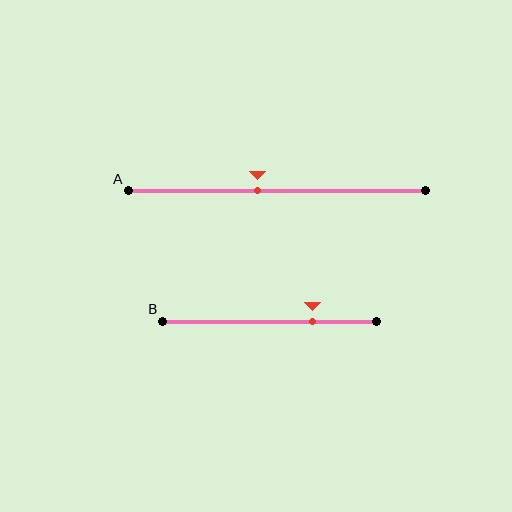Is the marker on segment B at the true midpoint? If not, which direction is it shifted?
No, the marker on segment B is shifted to the right by about 20% of the segment length.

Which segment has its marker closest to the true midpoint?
Segment A has its marker closest to the true midpoint.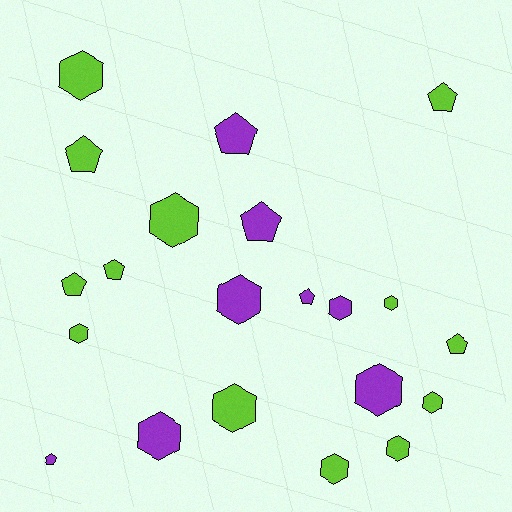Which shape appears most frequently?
Hexagon, with 12 objects.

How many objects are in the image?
There are 21 objects.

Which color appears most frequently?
Lime, with 13 objects.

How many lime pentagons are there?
There are 5 lime pentagons.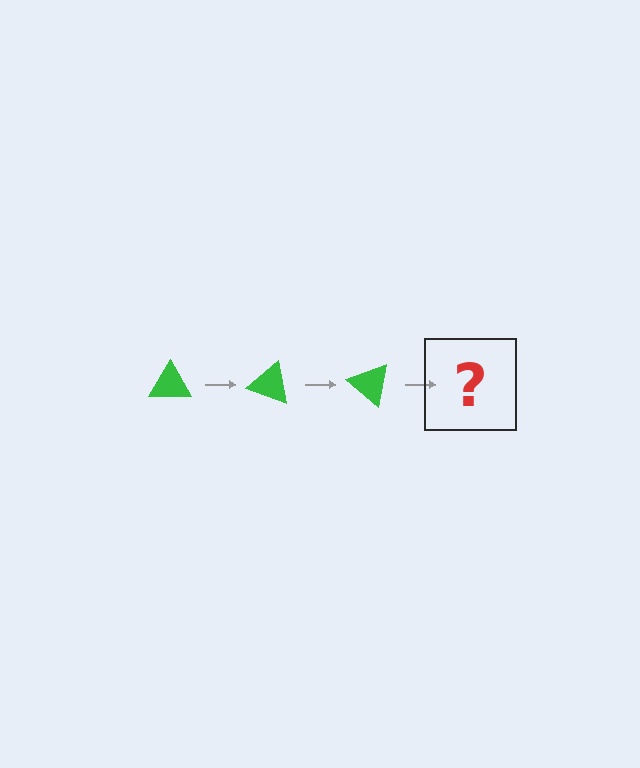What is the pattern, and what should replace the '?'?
The pattern is that the triangle rotates 20 degrees each step. The '?' should be a green triangle rotated 60 degrees.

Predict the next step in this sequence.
The next step is a green triangle rotated 60 degrees.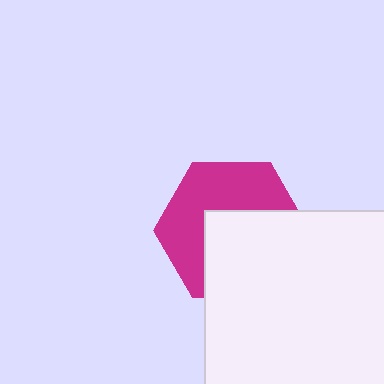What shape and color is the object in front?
The object in front is a white rectangle.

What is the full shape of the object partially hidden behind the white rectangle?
The partially hidden object is a magenta hexagon.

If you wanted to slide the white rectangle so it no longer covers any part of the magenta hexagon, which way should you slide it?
Slide it down — that is the most direct way to separate the two shapes.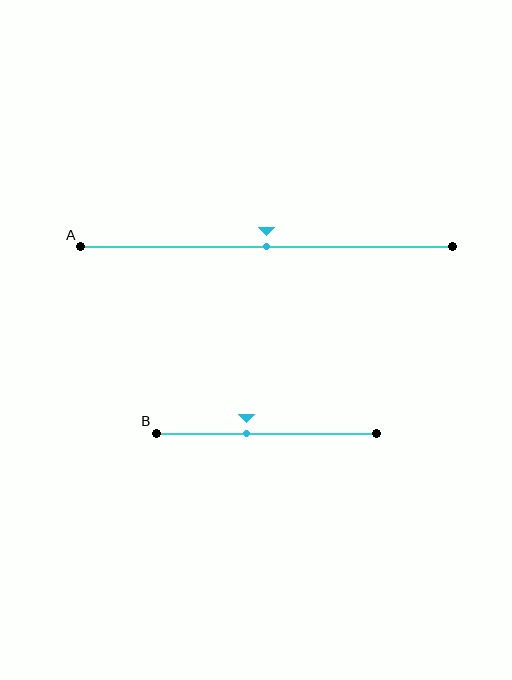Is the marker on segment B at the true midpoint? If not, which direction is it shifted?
No, the marker on segment B is shifted to the left by about 9% of the segment length.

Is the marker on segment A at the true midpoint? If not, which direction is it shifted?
Yes, the marker on segment A is at the true midpoint.